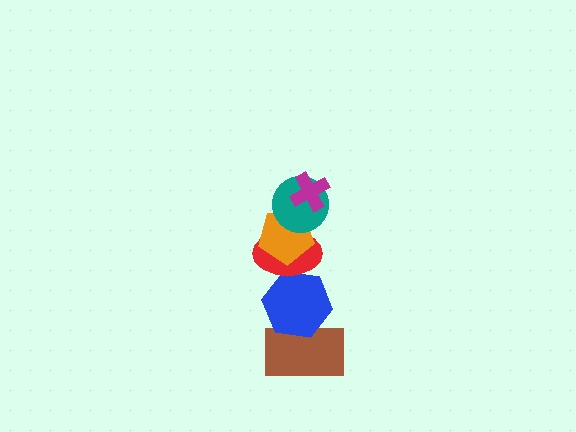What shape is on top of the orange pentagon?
The teal circle is on top of the orange pentagon.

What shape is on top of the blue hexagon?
The red ellipse is on top of the blue hexagon.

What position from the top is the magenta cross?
The magenta cross is 1st from the top.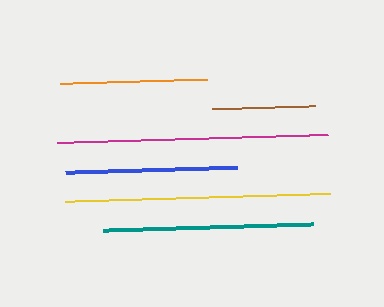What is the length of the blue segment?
The blue segment is approximately 172 pixels long.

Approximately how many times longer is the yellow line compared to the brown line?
The yellow line is approximately 2.6 times the length of the brown line.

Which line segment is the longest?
The magenta line is the longest at approximately 271 pixels.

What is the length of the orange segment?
The orange segment is approximately 146 pixels long.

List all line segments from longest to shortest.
From longest to shortest: magenta, yellow, teal, blue, orange, brown.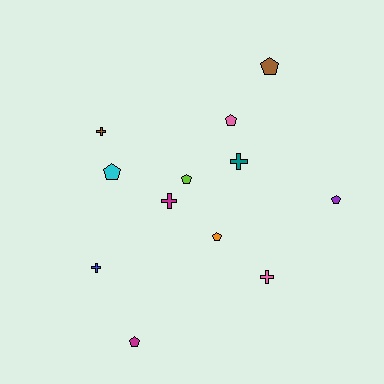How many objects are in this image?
There are 12 objects.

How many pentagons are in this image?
There are 7 pentagons.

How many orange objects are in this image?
There is 1 orange object.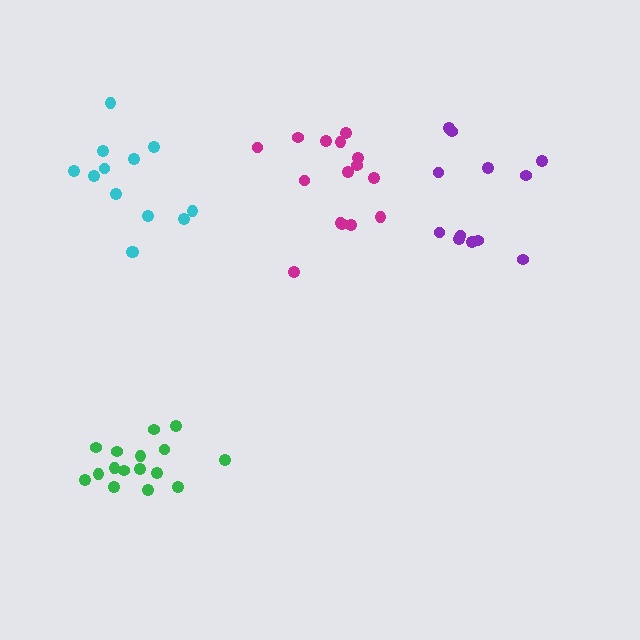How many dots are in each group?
Group 1: 12 dots, Group 2: 15 dots, Group 3: 16 dots, Group 4: 13 dots (56 total).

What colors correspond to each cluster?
The clusters are colored: purple, magenta, green, cyan.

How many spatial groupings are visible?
There are 4 spatial groupings.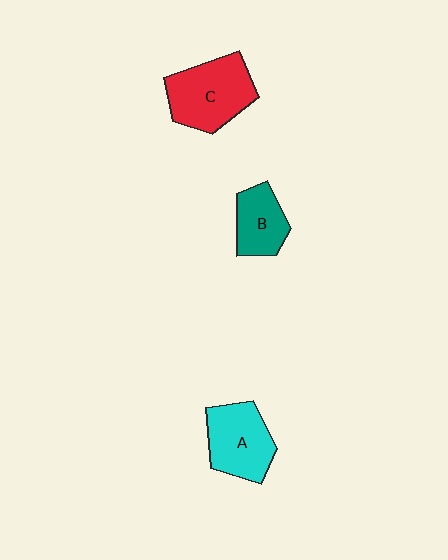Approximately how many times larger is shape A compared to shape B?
Approximately 1.4 times.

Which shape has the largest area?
Shape C (red).